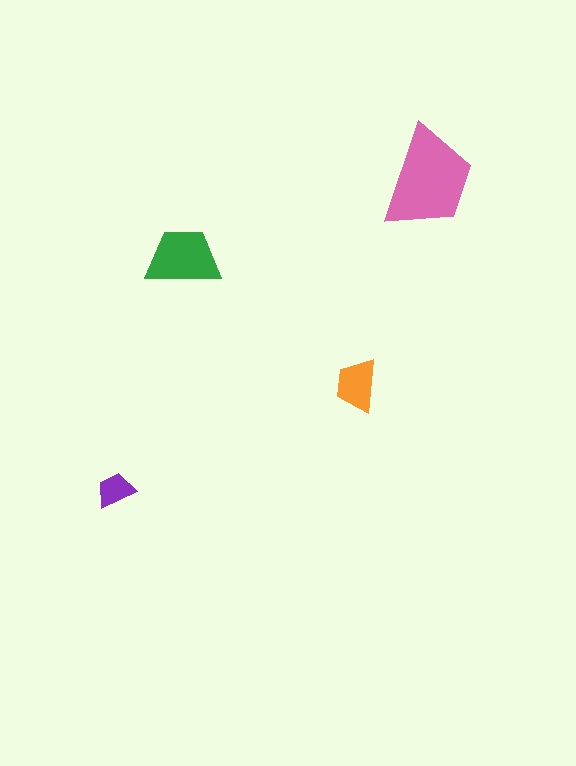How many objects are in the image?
There are 4 objects in the image.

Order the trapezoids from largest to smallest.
the pink one, the green one, the orange one, the purple one.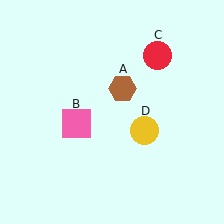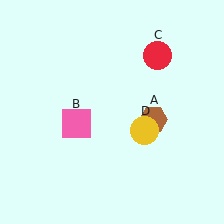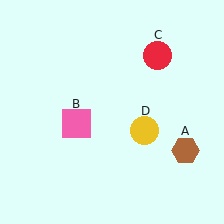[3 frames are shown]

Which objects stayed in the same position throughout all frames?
Pink square (object B) and red circle (object C) and yellow circle (object D) remained stationary.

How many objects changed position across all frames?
1 object changed position: brown hexagon (object A).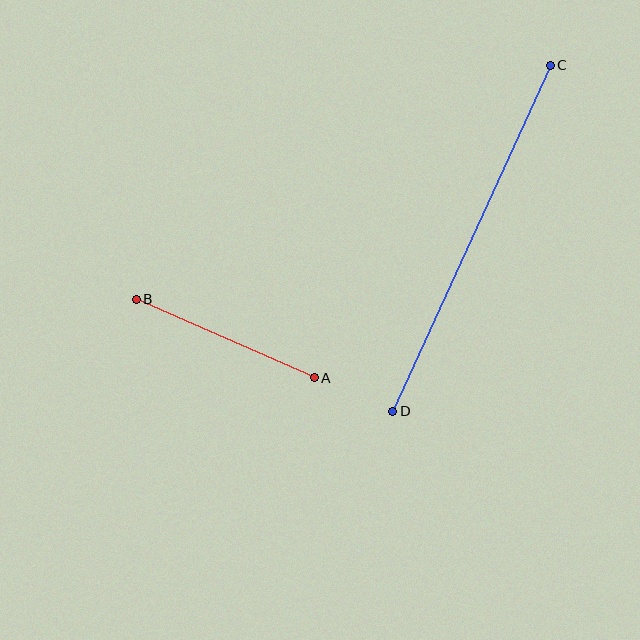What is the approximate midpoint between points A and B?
The midpoint is at approximately (225, 338) pixels.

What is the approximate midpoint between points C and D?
The midpoint is at approximately (471, 238) pixels.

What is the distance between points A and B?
The distance is approximately 194 pixels.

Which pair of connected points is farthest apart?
Points C and D are farthest apart.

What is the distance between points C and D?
The distance is approximately 380 pixels.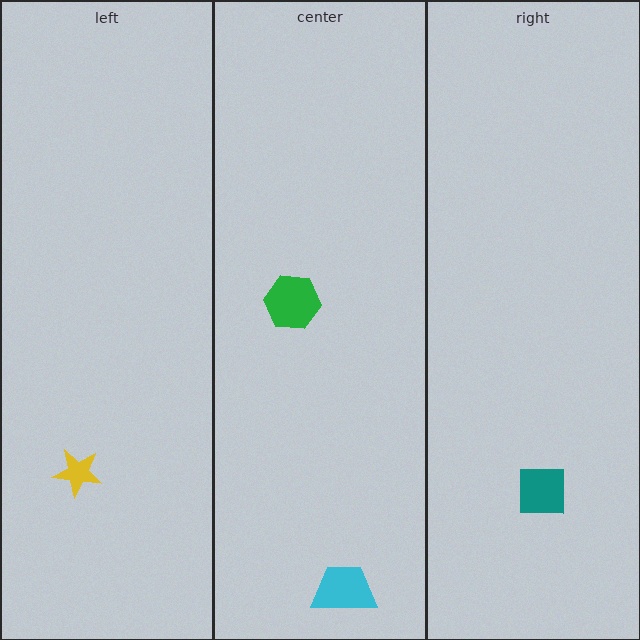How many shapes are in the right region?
1.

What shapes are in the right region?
The teal square.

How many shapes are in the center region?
2.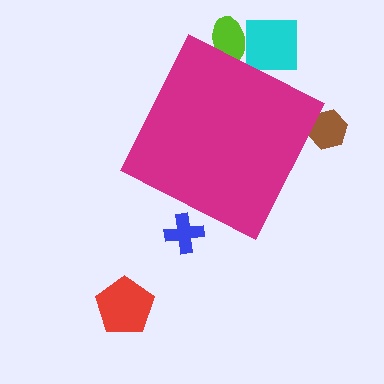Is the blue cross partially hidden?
Yes, the blue cross is partially hidden behind the magenta diamond.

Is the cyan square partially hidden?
Yes, the cyan square is partially hidden behind the magenta diamond.